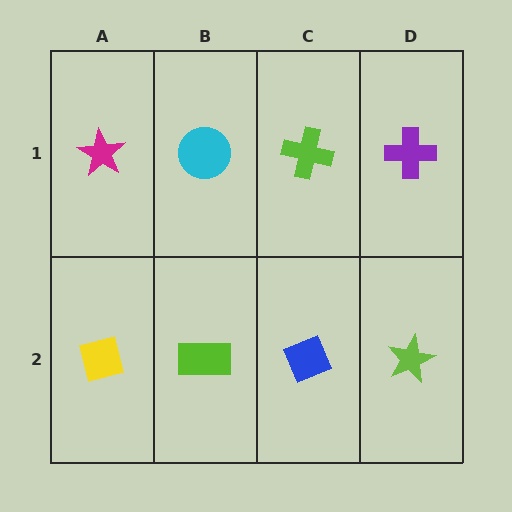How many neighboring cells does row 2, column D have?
2.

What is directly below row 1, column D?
A lime star.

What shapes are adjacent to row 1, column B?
A lime rectangle (row 2, column B), a magenta star (row 1, column A), a lime cross (row 1, column C).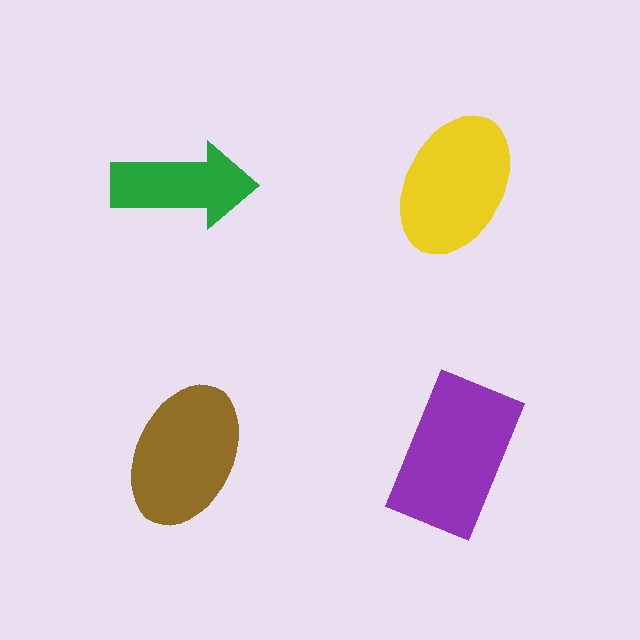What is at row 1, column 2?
A yellow ellipse.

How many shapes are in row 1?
2 shapes.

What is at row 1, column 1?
A green arrow.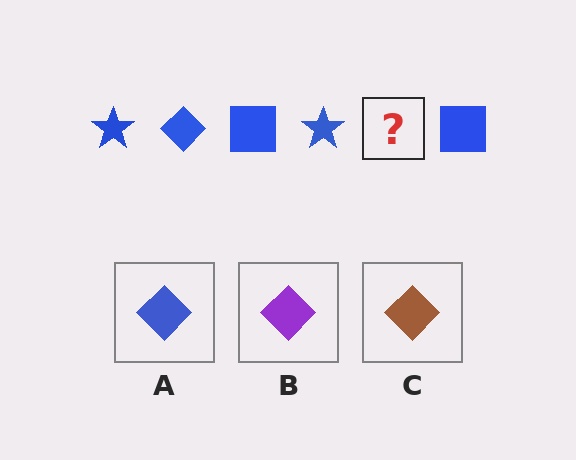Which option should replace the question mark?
Option A.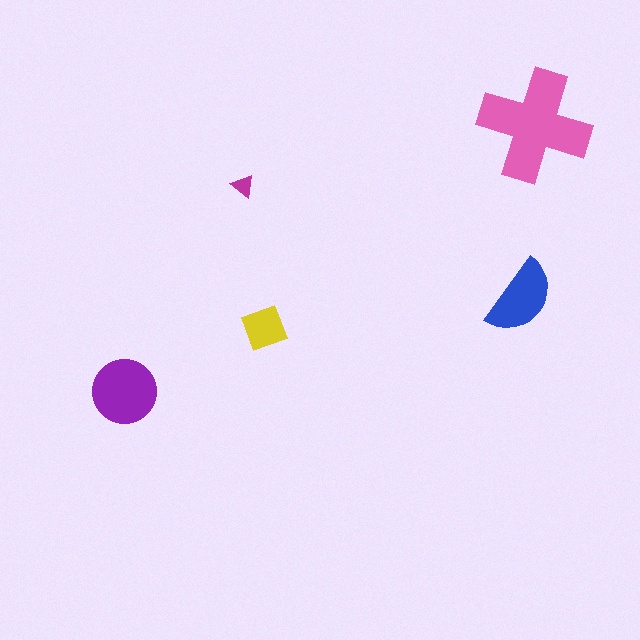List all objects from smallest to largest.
The magenta triangle, the yellow square, the blue semicircle, the purple circle, the pink cross.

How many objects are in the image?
There are 5 objects in the image.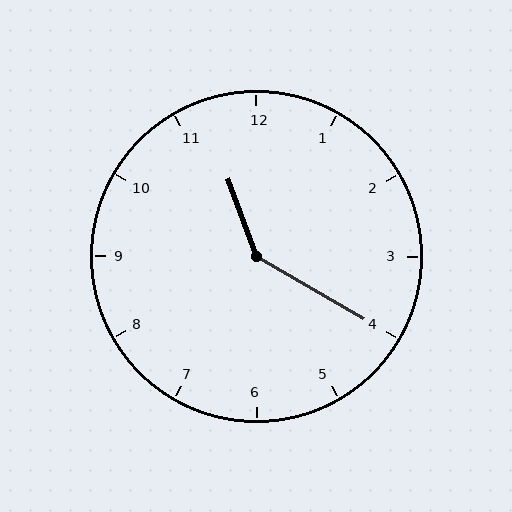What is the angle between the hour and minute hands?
Approximately 140 degrees.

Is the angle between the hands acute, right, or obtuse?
It is obtuse.